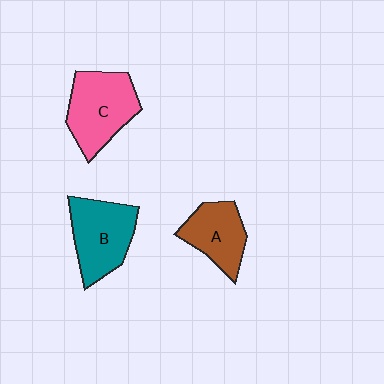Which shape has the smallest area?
Shape A (brown).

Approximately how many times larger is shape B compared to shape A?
Approximately 1.3 times.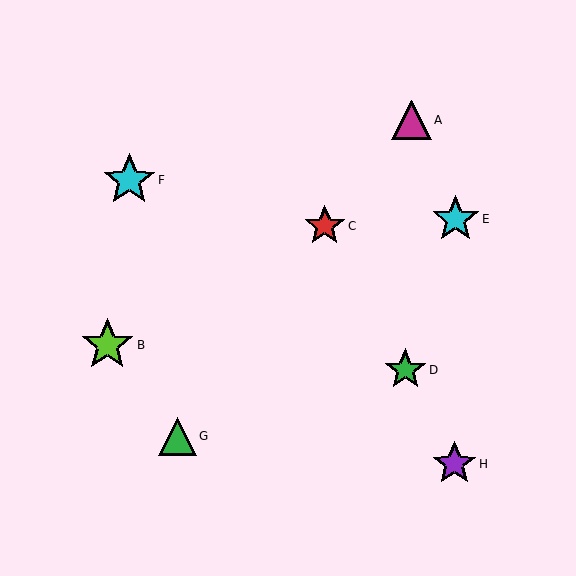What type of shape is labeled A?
Shape A is a magenta triangle.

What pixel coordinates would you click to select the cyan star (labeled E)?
Click at (456, 219) to select the cyan star E.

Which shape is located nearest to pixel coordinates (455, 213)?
The cyan star (labeled E) at (456, 219) is nearest to that location.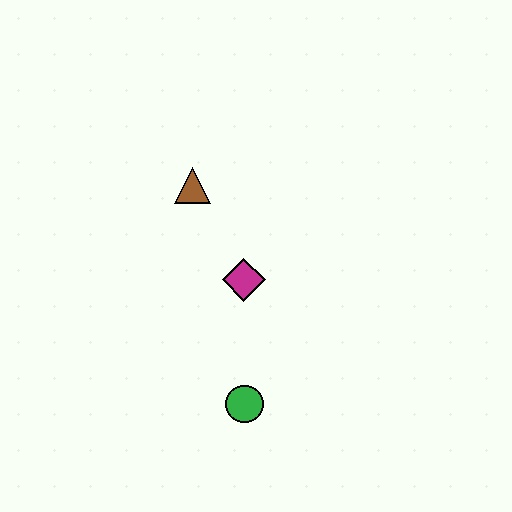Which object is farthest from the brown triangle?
The green circle is farthest from the brown triangle.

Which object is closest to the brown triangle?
The magenta diamond is closest to the brown triangle.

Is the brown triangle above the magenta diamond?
Yes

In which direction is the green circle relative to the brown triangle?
The green circle is below the brown triangle.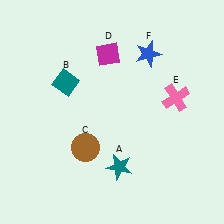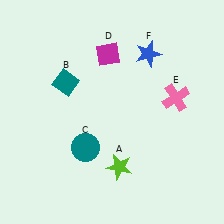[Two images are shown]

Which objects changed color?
A changed from teal to lime. C changed from brown to teal.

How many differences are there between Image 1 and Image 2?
There are 2 differences between the two images.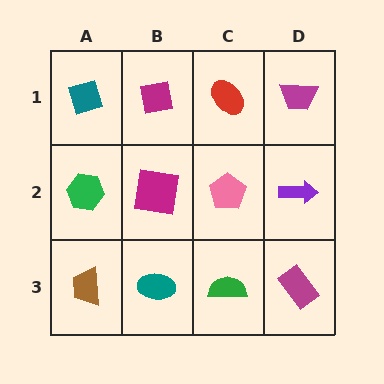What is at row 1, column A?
A teal diamond.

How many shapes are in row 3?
4 shapes.